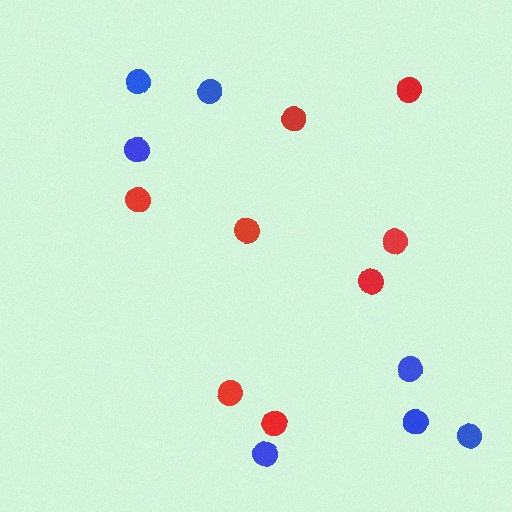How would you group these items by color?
There are 2 groups: one group of red circles (8) and one group of blue circles (7).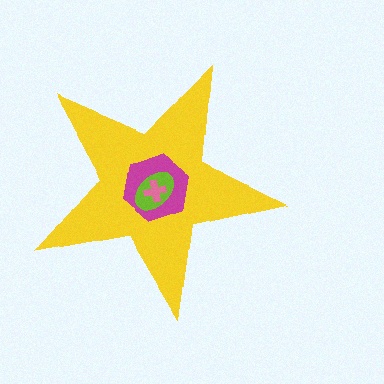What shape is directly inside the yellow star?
The magenta hexagon.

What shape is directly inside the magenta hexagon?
The lime ellipse.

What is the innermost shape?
The pink cross.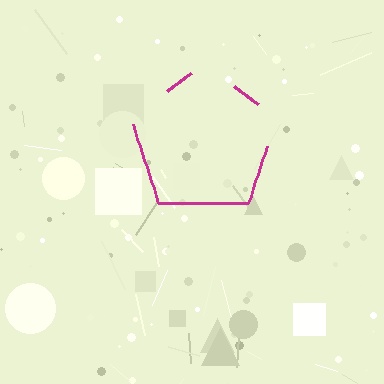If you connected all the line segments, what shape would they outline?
They would outline a pentagon.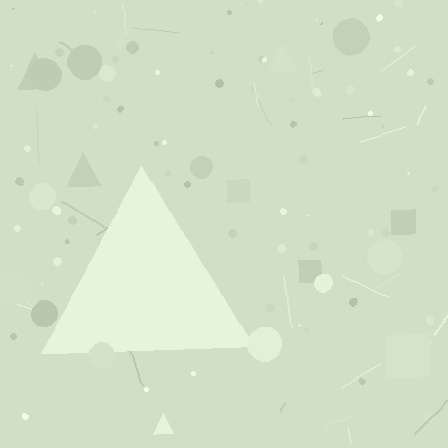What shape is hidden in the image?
A triangle is hidden in the image.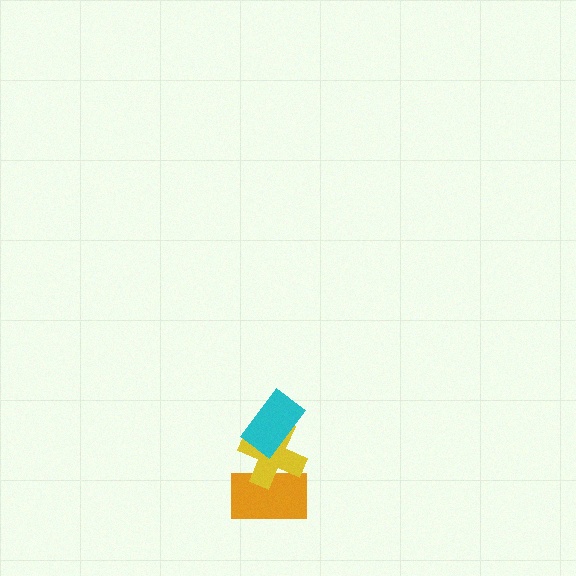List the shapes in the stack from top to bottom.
From top to bottom: the cyan rectangle, the yellow cross, the orange rectangle.